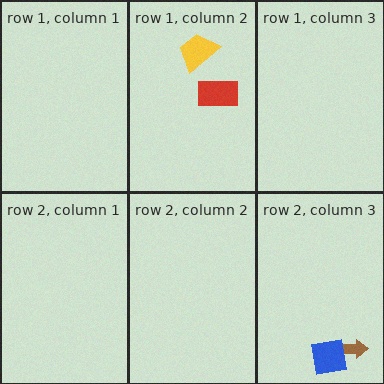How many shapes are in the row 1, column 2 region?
2.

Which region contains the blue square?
The row 2, column 3 region.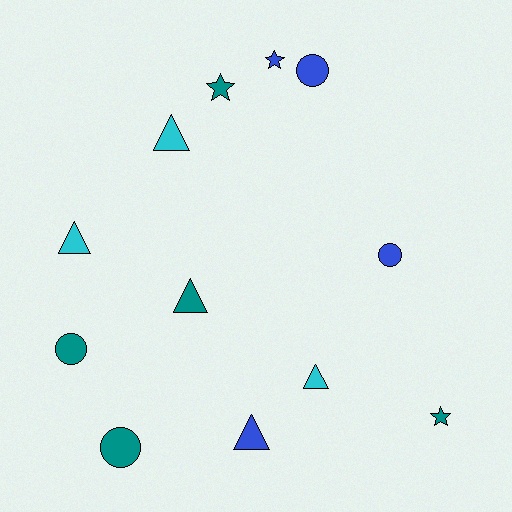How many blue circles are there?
There are 2 blue circles.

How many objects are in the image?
There are 12 objects.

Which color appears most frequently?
Teal, with 5 objects.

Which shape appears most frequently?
Triangle, with 5 objects.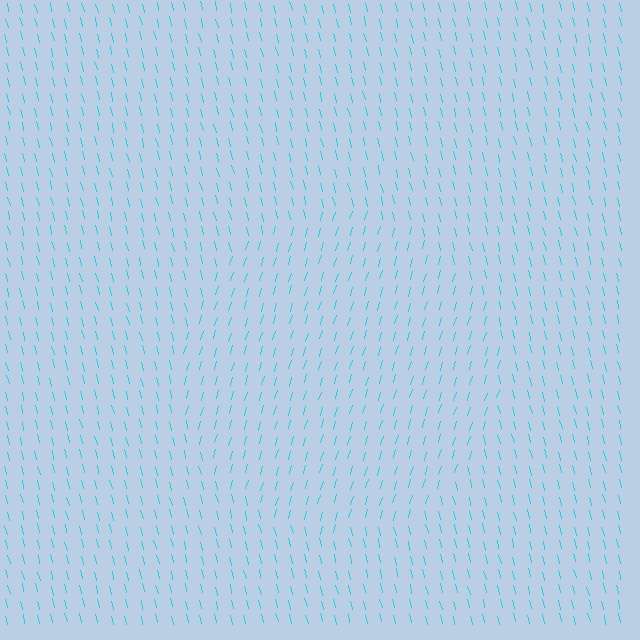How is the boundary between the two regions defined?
The boundary is defined purely by a change in line orientation (approximately 31 degrees difference). All lines are the same color and thickness.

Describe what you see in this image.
The image is filled with small cyan line segments. A circle region in the image has lines oriented differently from the surrounding lines, creating a visible texture boundary.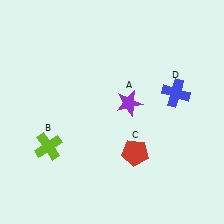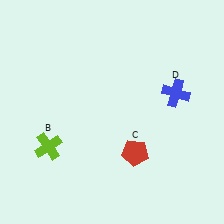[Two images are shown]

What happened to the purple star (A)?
The purple star (A) was removed in Image 2. It was in the top-right area of Image 1.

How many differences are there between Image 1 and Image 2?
There is 1 difference between the two images.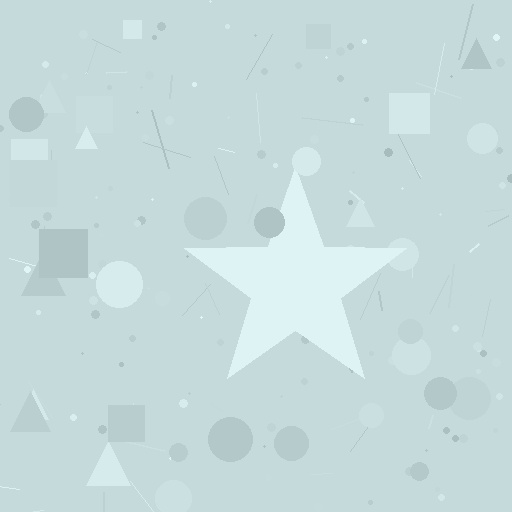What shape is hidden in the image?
A star is hidden in the image.